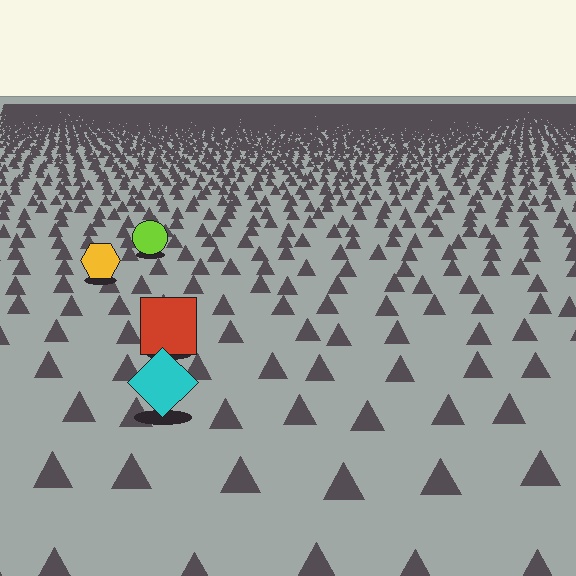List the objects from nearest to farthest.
From nearest to farthest: the cyan diamond, the red square, the yellow hexagon, the lime circle.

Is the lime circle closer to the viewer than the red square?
No. The red square is closer — you can tell from the texture gradient: the ground texture is coarser near it.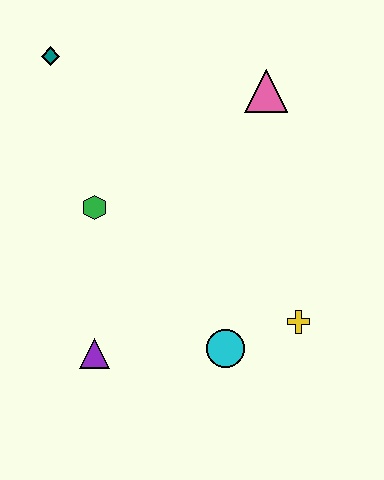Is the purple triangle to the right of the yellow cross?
No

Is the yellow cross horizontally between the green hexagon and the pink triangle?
No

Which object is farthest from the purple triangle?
The pink triangle is farthest from the purple triangle.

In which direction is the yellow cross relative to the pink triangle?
The yellow cross is below the pink triangle.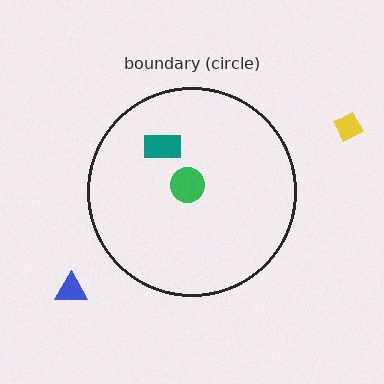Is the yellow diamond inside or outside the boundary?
Outside.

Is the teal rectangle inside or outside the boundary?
Inside.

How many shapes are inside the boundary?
2 inside, 2 outside.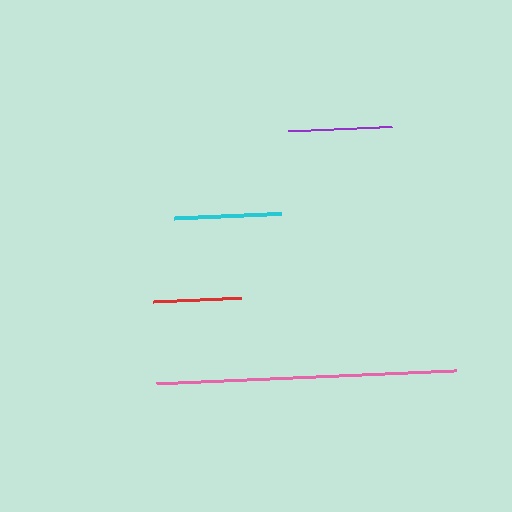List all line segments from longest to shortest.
From longest to shortest: pink, cyan, purple, red.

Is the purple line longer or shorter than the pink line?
The pink line is longer than the purple line.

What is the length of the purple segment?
The purple segment is approximately 104 pixels long.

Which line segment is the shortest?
The red line is the shortest at approximately 88 pixels.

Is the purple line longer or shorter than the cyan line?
The cyan line is longer than the purple line.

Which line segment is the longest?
The pink line is the longest at approximately 300 pixels.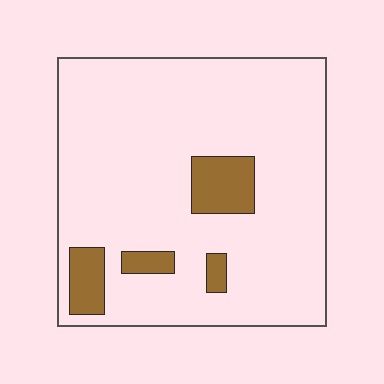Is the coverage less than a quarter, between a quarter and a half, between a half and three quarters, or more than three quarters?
Less than a quarter.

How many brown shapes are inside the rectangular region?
4.